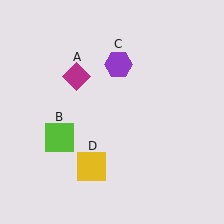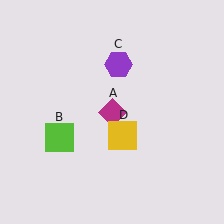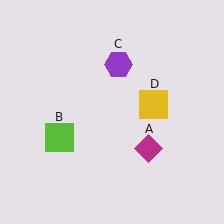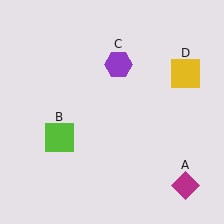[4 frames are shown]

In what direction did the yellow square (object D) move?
The yellow square (object D) moved up and to the right.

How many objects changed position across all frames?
2 objects changed position: magenta diamond (object A), yellow square (object D).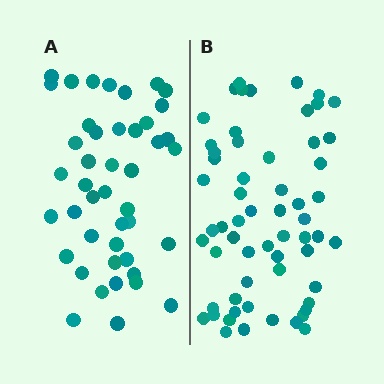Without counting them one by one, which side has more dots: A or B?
Region B (the right region) has more dots.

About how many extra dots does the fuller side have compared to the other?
Region B has approximately 15 more dots than region A.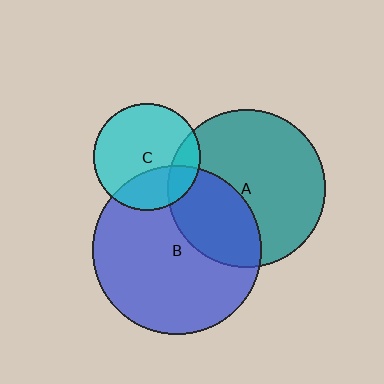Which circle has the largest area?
Circle B (blue).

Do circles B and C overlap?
Yes.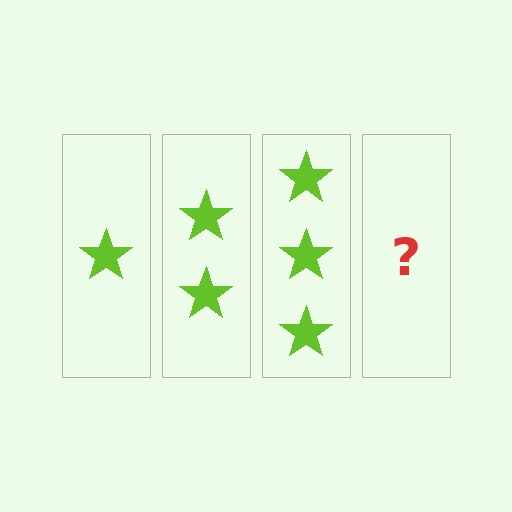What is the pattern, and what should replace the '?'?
The pattern is that each step adds one more star. The '?' should be 4 stars.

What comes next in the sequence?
The next element should be 4 stars.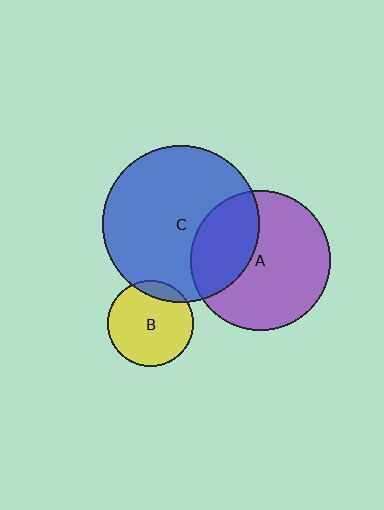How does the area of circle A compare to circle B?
Approximately 2.6 times.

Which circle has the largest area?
Circle C (blue).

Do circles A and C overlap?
Yes.